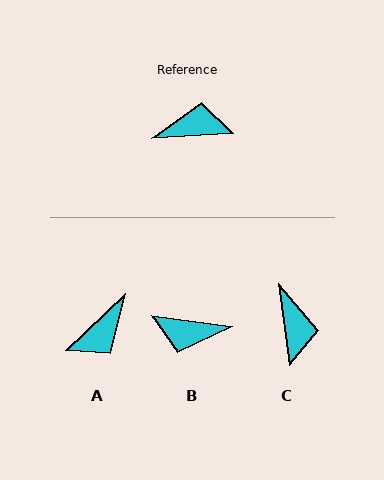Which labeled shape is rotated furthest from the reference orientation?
B, about 169 degrees away.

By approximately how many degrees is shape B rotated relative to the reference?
Approximately 169 degrees counter-clockwise.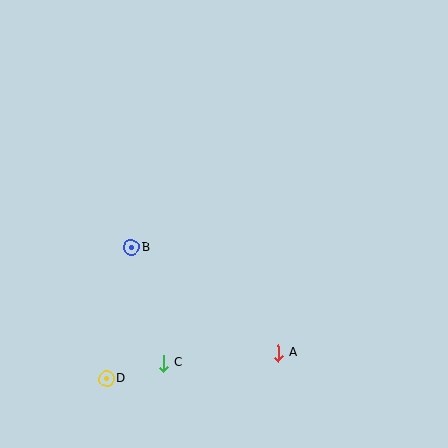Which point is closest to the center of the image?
Point B at (131, 247) is closest to the center.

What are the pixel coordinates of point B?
Point B is at (131, 247).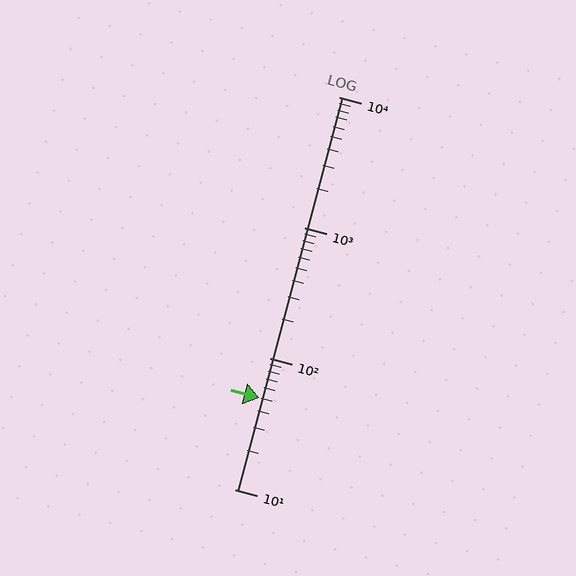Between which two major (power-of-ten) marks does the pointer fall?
The pointer is between 10 and 100.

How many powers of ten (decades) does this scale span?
The scale spans 3 decades, from 10 to 10000.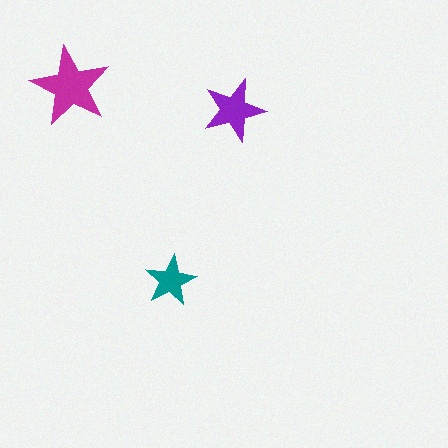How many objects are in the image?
There are 3 objects in the image.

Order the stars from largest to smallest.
the magenta one, the purple one, the teal one.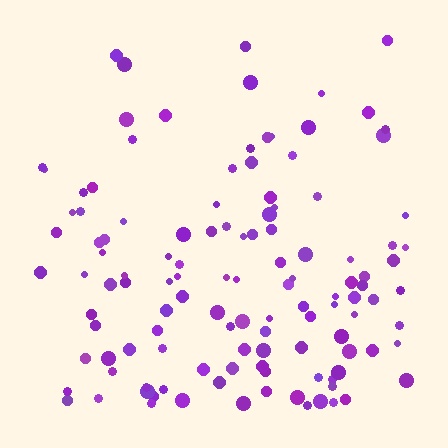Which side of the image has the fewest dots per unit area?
The top.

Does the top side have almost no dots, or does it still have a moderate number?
Still a moderate number, just noticeably fewer than the bottom.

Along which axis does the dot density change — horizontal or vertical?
Vertical.